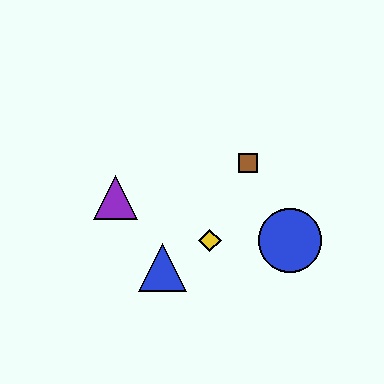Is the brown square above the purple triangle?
Yes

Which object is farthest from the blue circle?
The purple triangle is farthest from the blue circle.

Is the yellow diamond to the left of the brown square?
Yes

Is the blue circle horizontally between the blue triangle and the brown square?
No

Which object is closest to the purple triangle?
The blue triangle is closest to the purple triangle.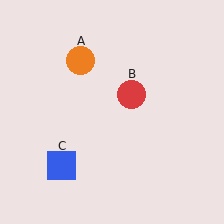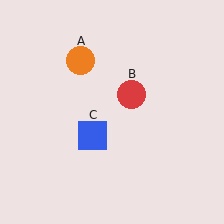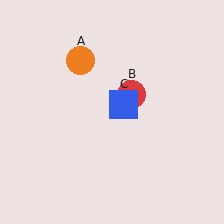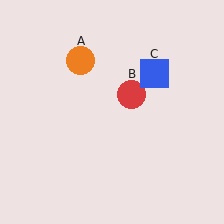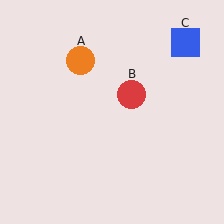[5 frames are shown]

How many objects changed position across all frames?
1 object changed position: blue square (object C).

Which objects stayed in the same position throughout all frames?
Orange circle (object A) and red circle (object B) remained stationary.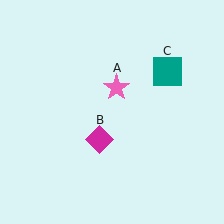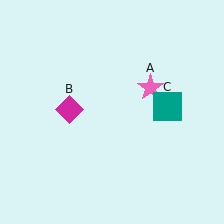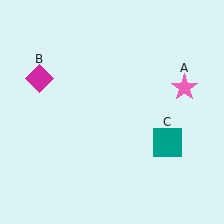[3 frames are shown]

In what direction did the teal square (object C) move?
The teal square (object C) moved down.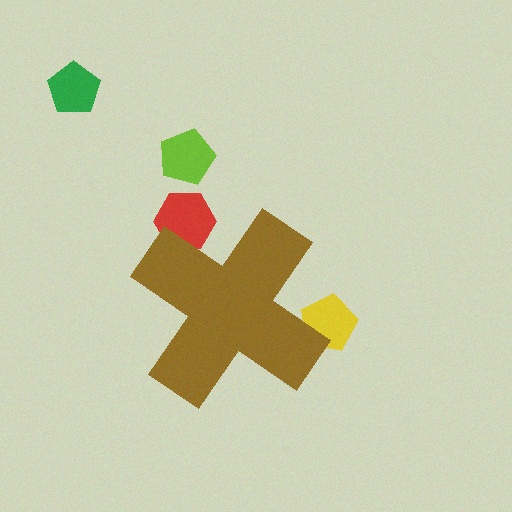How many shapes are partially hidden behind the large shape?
2 shapes are partially hidden.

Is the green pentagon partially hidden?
No, the green pentagon is fully visible.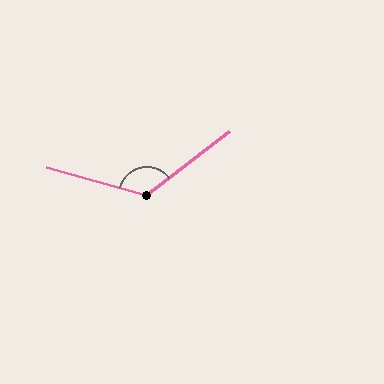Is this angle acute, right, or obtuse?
It is obtuse.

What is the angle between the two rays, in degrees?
Approximately 127 degrees.